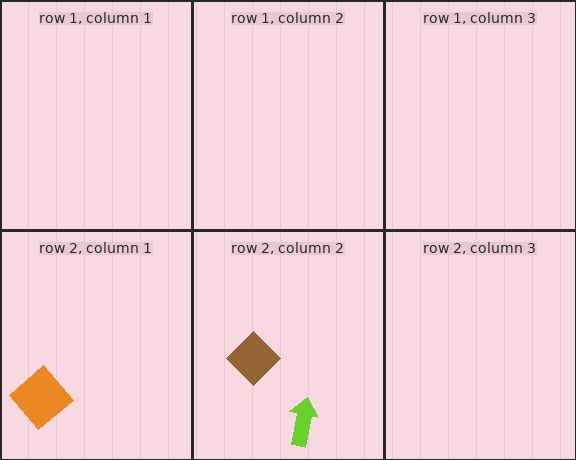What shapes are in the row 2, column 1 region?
The orange diamond.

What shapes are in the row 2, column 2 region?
The lime arrow, the brown diamond.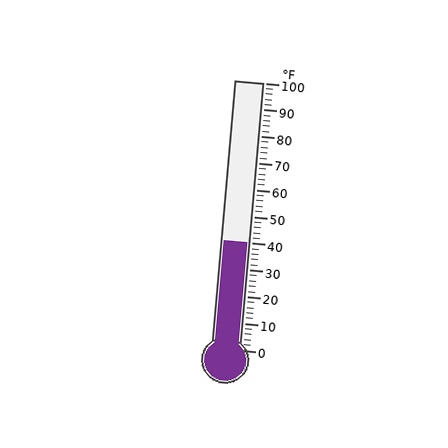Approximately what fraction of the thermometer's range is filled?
The thermometer is filled to approximately 40% of its range.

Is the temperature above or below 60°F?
The temperature is below 60°F.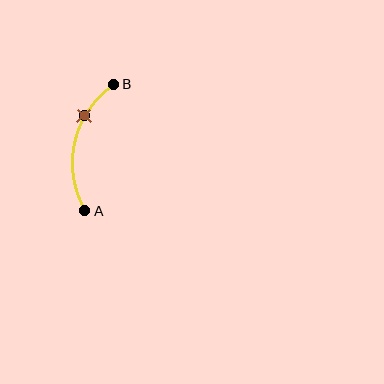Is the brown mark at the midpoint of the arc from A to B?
No. The brown mark lies on the arc but is closer to endpoint B. The arc midpoint would be at the point on the curve equidistant along the arc from both A and B.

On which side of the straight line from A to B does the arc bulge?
The arc bulges to the left of the straight line connecting A and B.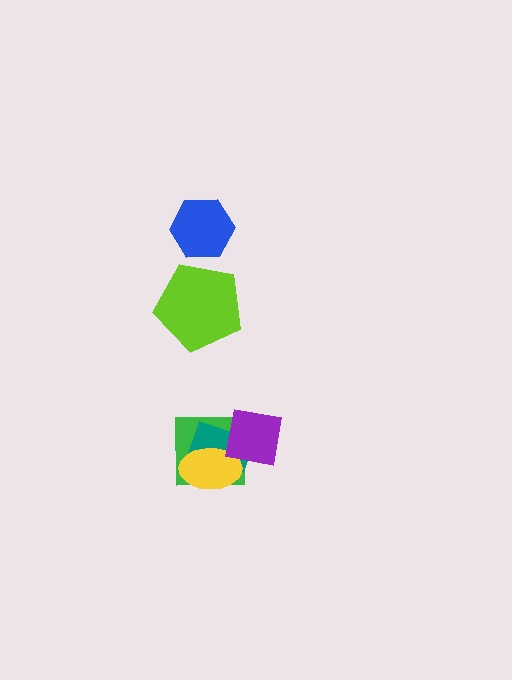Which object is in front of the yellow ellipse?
The purple square is in front of the yellow ellipse.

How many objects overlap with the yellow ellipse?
3 objects overlap with the yellow ellipse.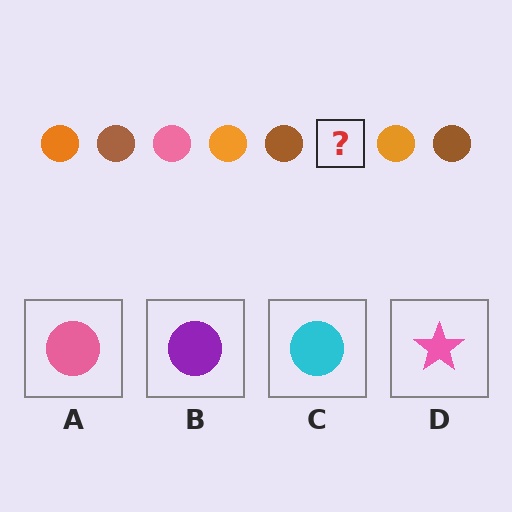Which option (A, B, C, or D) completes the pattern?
A.